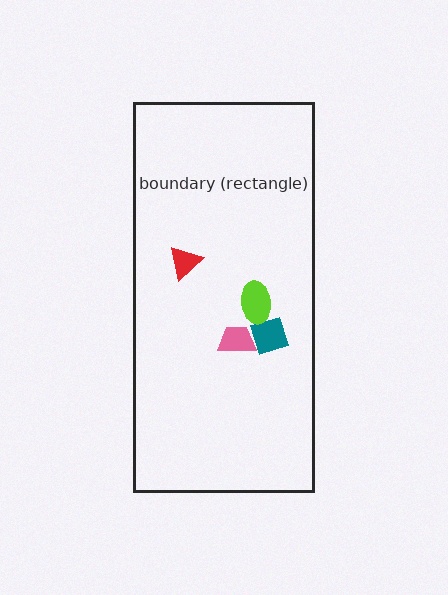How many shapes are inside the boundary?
4 inside, 0 outside.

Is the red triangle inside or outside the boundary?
Inside.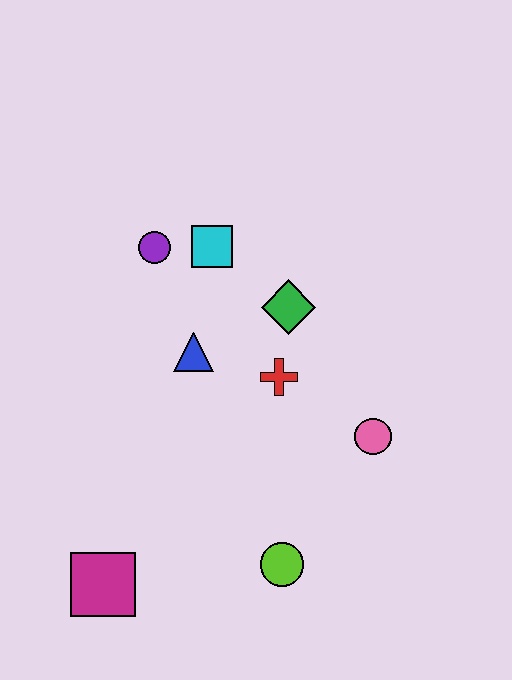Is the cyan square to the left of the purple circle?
No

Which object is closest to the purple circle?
The cyan square is closest to the purple circle.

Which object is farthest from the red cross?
The magenta square is farthest from the red cross.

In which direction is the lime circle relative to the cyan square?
The lime circle is below the cyan square.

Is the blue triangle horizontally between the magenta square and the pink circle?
Yes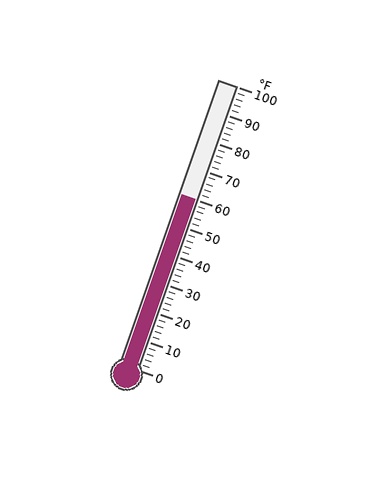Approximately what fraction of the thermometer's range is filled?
The thermometer is filled to approximately 60% of its range.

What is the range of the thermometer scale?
The thermometer scale ranges from 0°F to 100°F.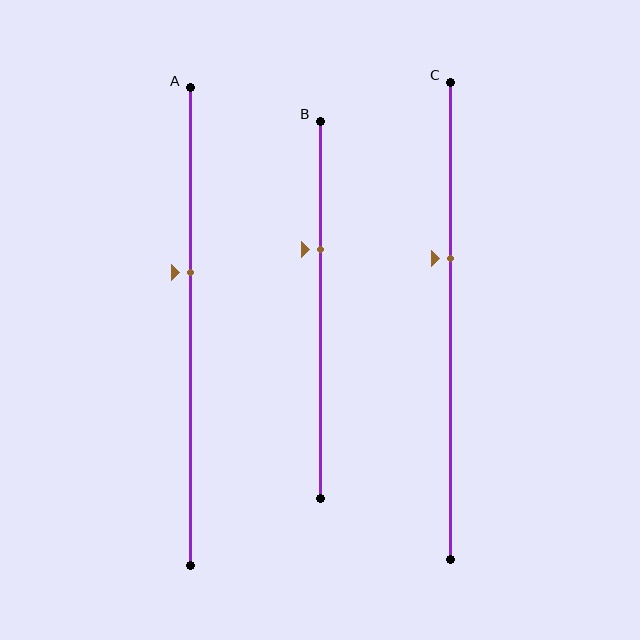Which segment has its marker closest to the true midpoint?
Segment A has its marker closest to the true midpoint.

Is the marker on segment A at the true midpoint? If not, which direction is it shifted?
No, the marker on segment A is shifted upward by about 11% of the segment length.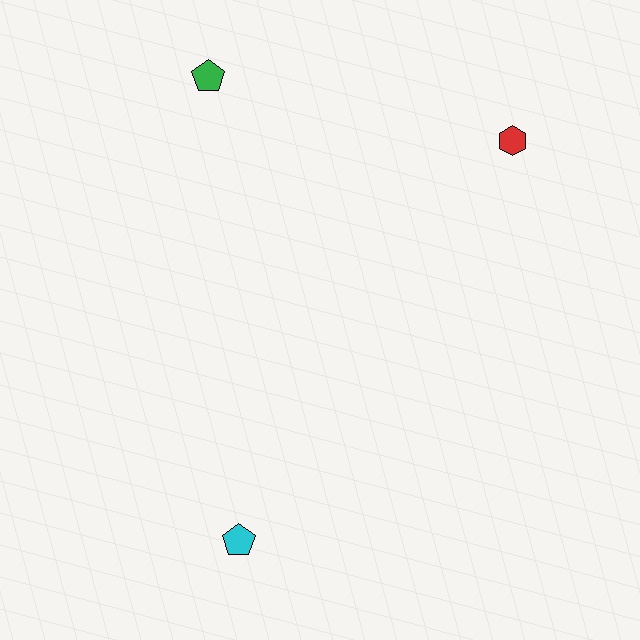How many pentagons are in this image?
There are 2 pentagons.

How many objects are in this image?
There are 3 objects.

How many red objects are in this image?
There is 1 red object.